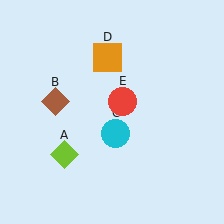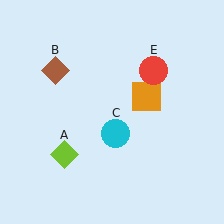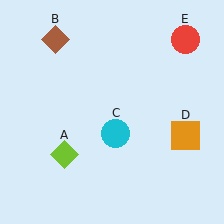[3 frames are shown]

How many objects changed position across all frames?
3 objects changed position: brown diamond (object B), orange square (object D), red circle (object E).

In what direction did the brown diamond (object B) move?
The brown diamond (object B) moved up.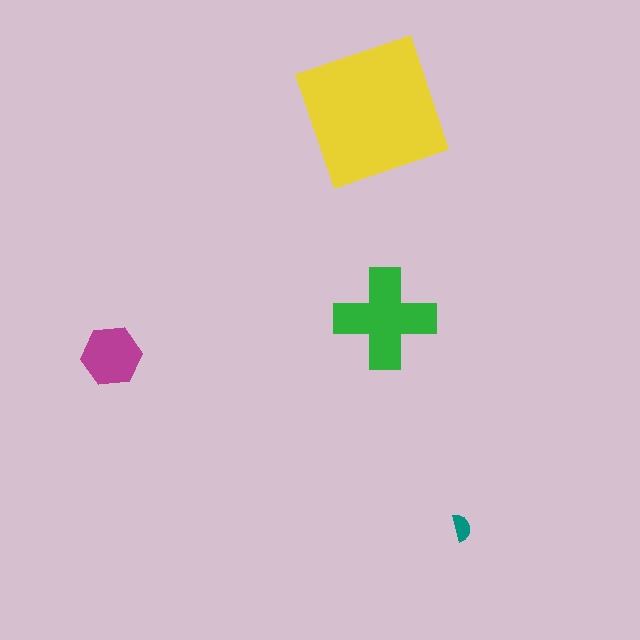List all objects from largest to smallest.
The yellow square, the green cross, the magenta hexagon, the teal semicircle.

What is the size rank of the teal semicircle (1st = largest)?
4th.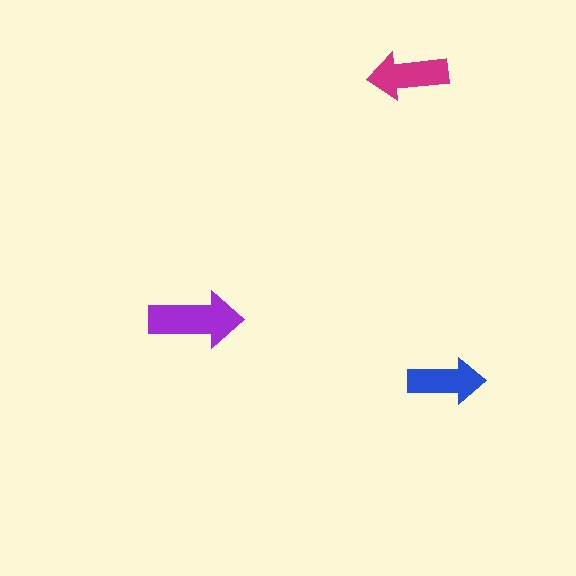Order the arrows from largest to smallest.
the purple one, the magenta one, the blue one.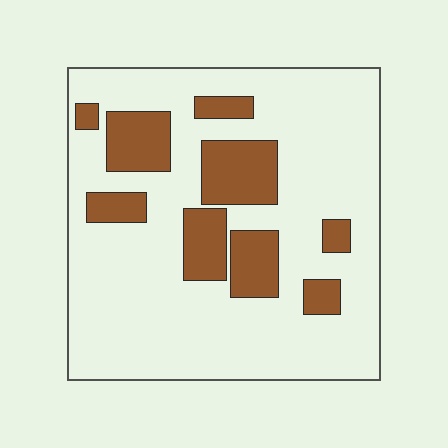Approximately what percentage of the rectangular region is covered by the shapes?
Approximately 20%.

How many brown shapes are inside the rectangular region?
9.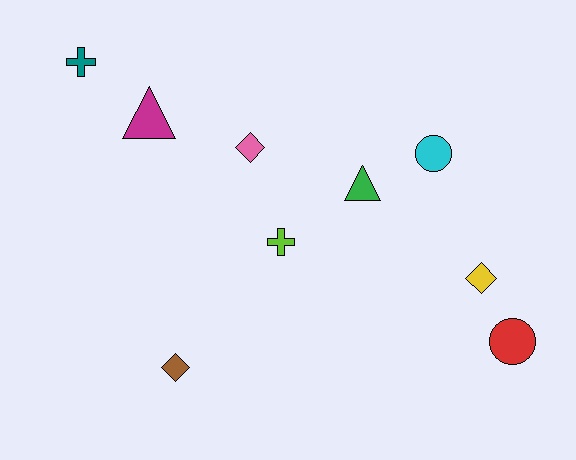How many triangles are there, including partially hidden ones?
There are 2 triangles.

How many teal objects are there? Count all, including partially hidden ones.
There is 1 teal object.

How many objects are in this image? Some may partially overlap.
There are 9 objects.